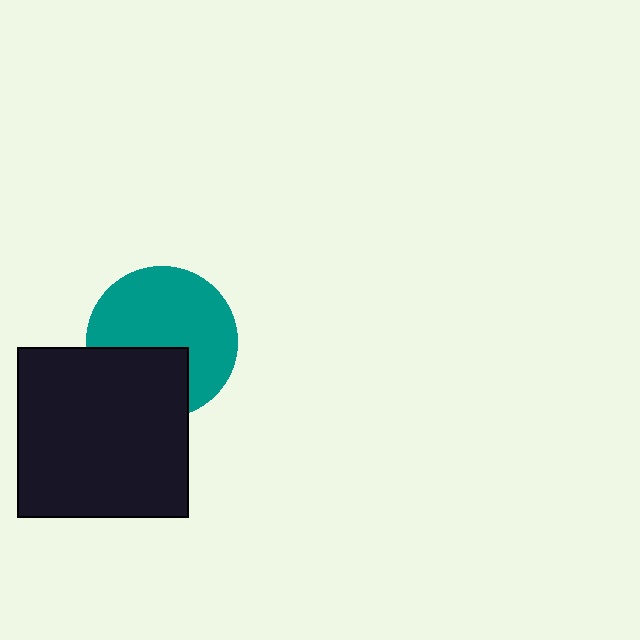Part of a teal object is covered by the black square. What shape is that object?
It is a circle.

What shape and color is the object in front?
The object in front is a black square.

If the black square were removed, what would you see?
You would see the complete teal circle.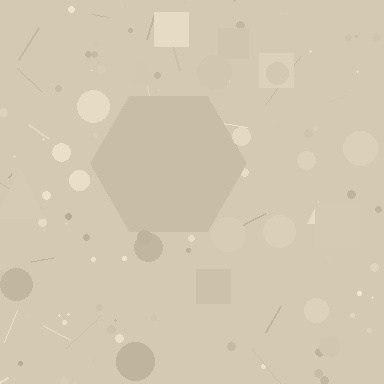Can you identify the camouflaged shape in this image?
The camouflaged shape is a hexagon.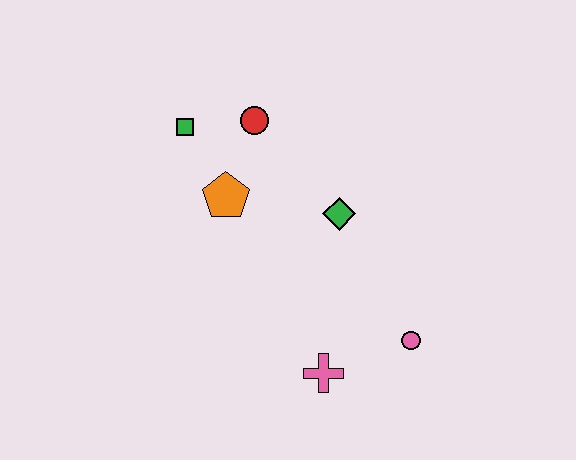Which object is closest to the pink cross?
The pink circle is closest to the pink cross.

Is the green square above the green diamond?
Yes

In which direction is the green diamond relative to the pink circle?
The green diamond is above the pink circle.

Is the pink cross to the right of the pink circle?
No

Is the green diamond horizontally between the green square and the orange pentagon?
No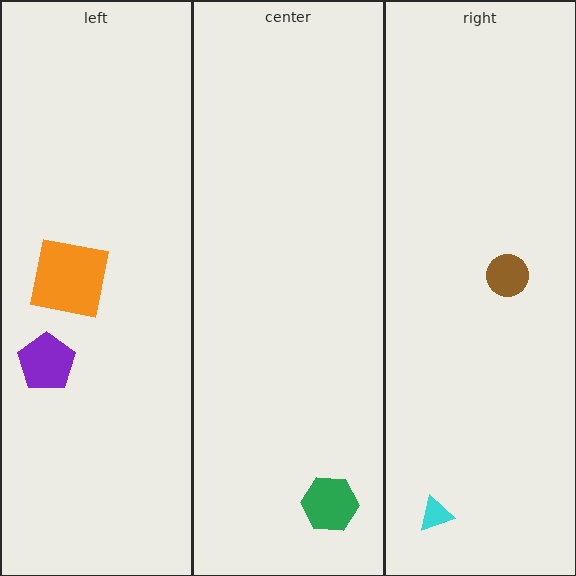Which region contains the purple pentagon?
The left region.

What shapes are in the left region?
The orange square, the purple pentagon.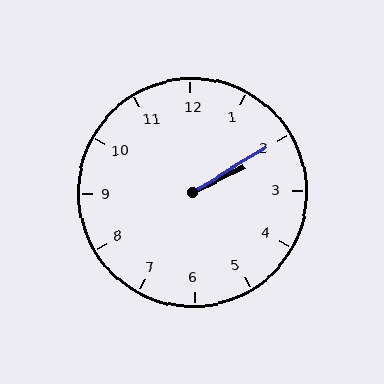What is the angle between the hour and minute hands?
Approximately 5 degrees.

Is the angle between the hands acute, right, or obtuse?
It is acute.